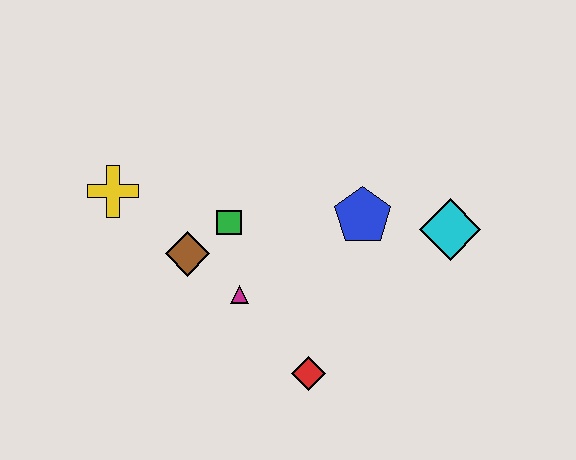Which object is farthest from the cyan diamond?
The yellow cross is farthest from the cyan diamond.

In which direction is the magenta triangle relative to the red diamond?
The magenta triangle is above the red diamond.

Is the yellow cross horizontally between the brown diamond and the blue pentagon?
No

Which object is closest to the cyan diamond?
The blue pentagon is closest to the cyan diamond.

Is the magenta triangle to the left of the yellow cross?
No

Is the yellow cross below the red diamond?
No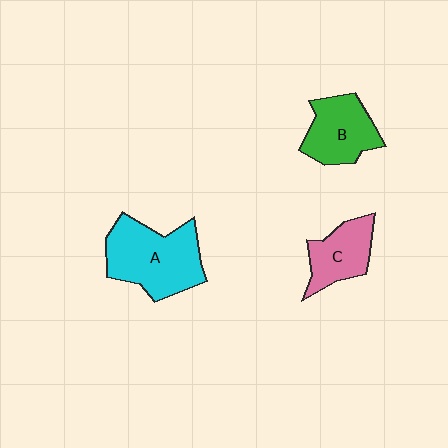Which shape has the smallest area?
Shape C (pink).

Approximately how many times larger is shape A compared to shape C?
Approximately 1.7 times.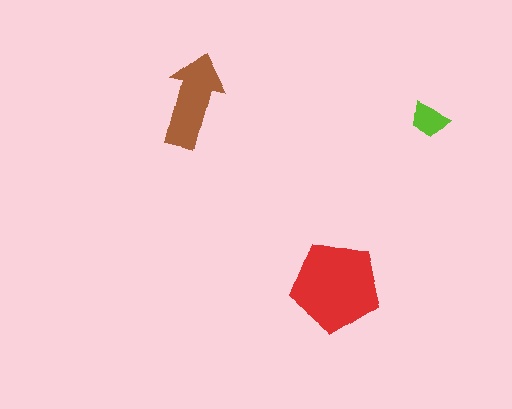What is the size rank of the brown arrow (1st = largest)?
2nd.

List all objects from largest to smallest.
The red pentagon, the brown arrow, the lime trapezoid.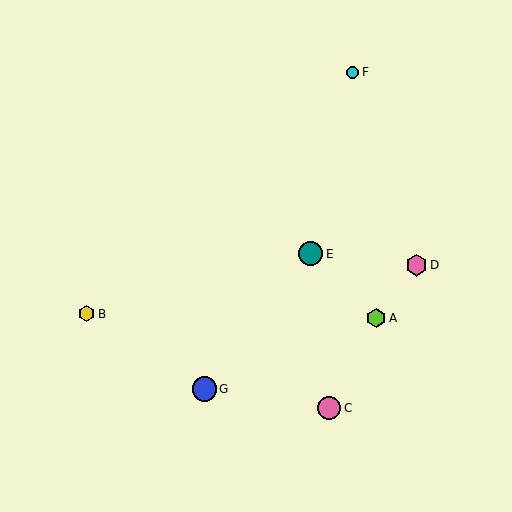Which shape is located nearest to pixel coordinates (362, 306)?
The lime hexagon (labeled A) at (376, 318) is nearest to that location.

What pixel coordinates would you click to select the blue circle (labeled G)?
Click at (204, 389) to select the blue circle G.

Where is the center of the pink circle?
The center of the pink circle is at (329, 408).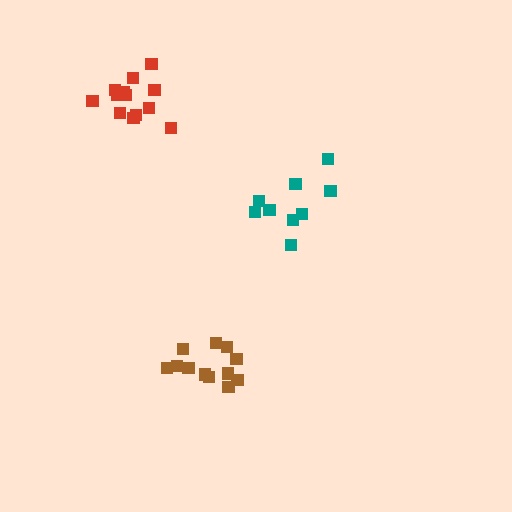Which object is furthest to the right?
The teal cluster is rightmost.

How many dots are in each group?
Group 1: 13 dots, Group 2: 9 dots, Group 3: 14 dots (36 total).